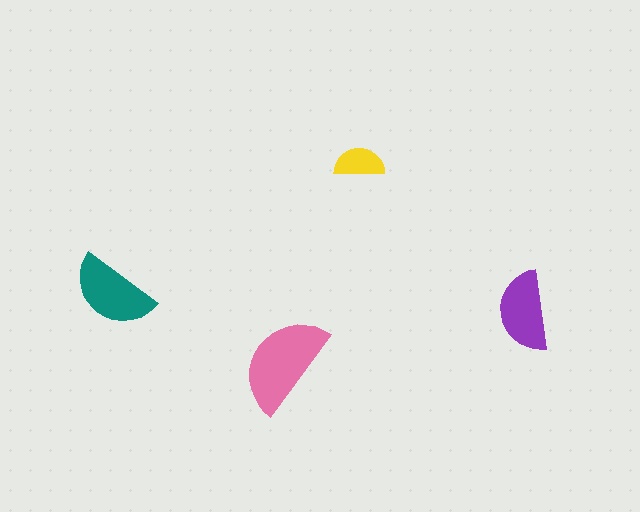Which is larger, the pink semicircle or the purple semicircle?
The pink one.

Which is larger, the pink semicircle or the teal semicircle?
The pink one.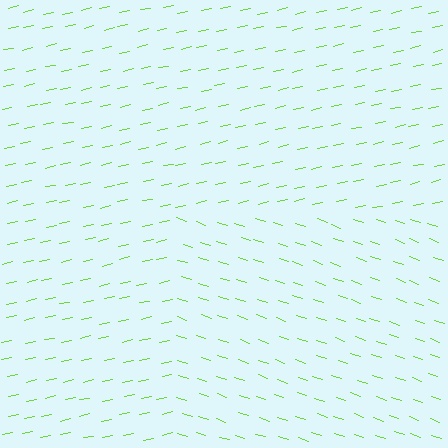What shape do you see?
I see a rectangle.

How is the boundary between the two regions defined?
The boundary is defined purely by a change in line orientation (approximately 31 degrees difference). All lines are the same color and thickness.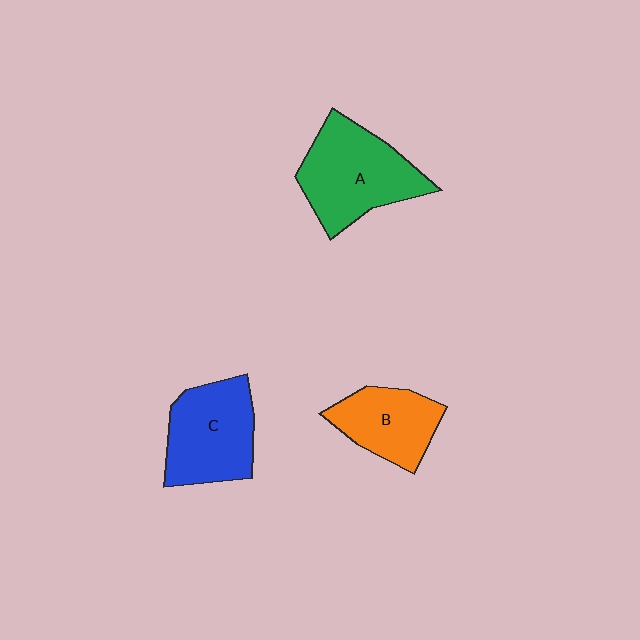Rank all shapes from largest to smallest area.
From largest to smallest: A (green), C (blue), B (orange).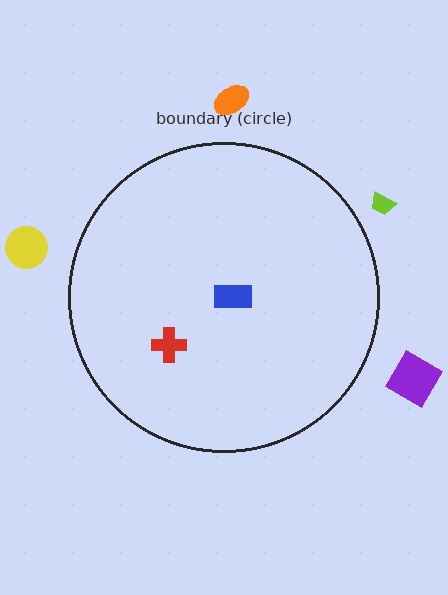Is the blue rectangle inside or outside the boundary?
Inside.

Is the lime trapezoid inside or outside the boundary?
Outside.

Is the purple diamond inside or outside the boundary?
Outside.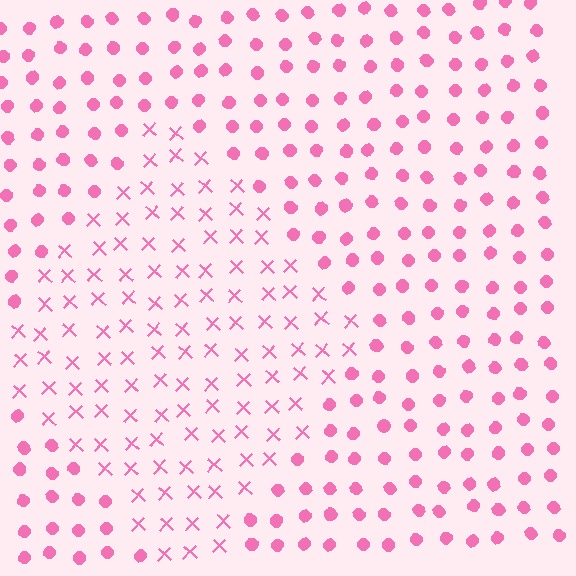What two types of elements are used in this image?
The image uses X marks inside the diamond region and circles outside it.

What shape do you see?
I see a diamond.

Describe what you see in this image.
The image is filled with small pink elements arranged in a uniform grid. A diamond-shaped region contains X marks, while the surrounding area contains circles. The boundary is defined purely by the change in element shape.